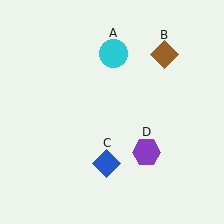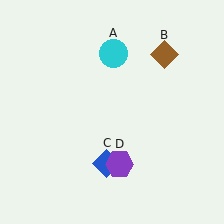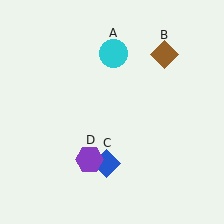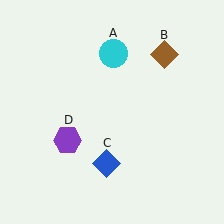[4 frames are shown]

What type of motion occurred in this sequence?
The purple hexagon (object D) rotated clockwise around the center of the scene.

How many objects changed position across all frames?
1 object changed position: purple hexagon (object D).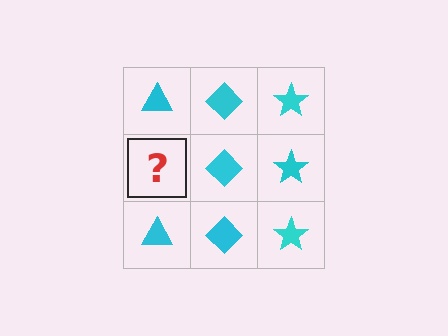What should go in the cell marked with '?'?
The missing cell should contain a cyan triangle.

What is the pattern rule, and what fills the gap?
The rule is that each column has a consistent shape. The gap should be filled with a cyan triangle.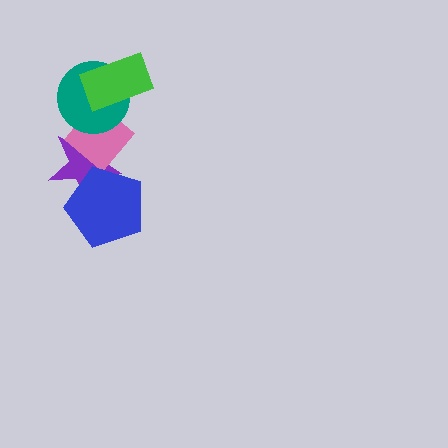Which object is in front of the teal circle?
The green rectangle is in front of the teal circle.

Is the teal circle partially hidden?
Yes, it is partially covered by another shape.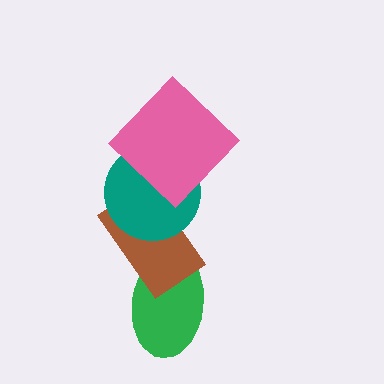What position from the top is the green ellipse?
The green ellipse is 4th from the top.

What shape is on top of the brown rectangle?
The teal circle is on top of the brown rectangle.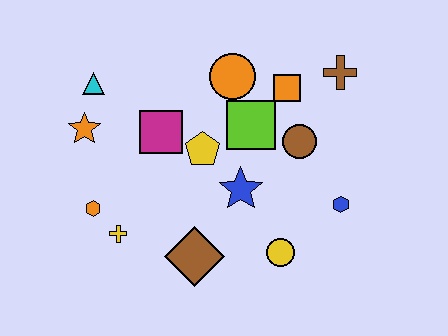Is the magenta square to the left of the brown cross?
Yes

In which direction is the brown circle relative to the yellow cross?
The brown circle is to the right of the yellow cross.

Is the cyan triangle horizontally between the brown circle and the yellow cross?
No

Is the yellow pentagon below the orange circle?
Yes